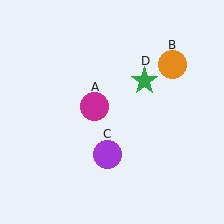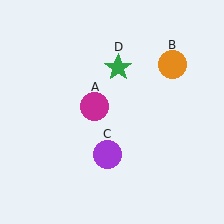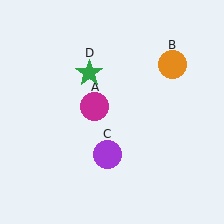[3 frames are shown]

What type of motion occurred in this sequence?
The green star (object D) rotated counterclockwise around the center of the scene.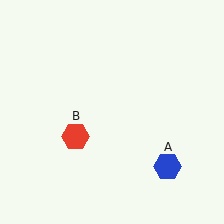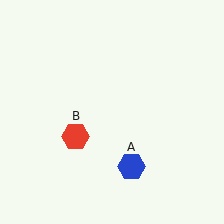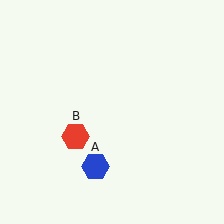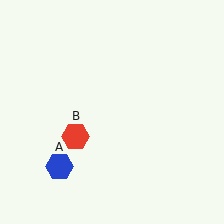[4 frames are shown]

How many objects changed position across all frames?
1 object changed position: blue hexagon (object A).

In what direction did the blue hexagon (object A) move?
The blue hexagon (object A) moved left.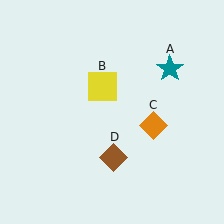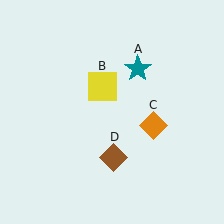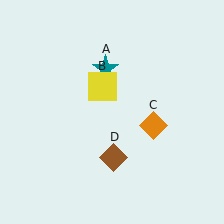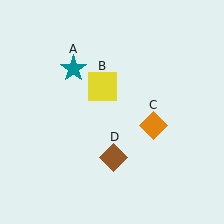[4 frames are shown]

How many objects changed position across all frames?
1 object changed position: teal star (object A).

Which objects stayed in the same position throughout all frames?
Yellow square (object B) and orange diamond (object C) and brown diamond (object D) remained stationary.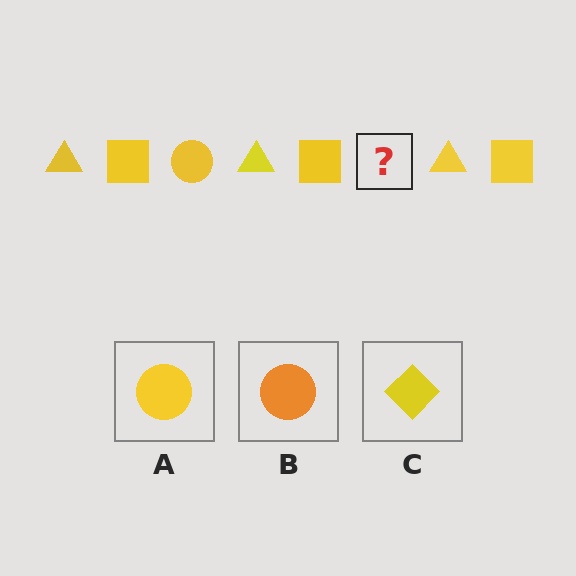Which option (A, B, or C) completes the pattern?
A.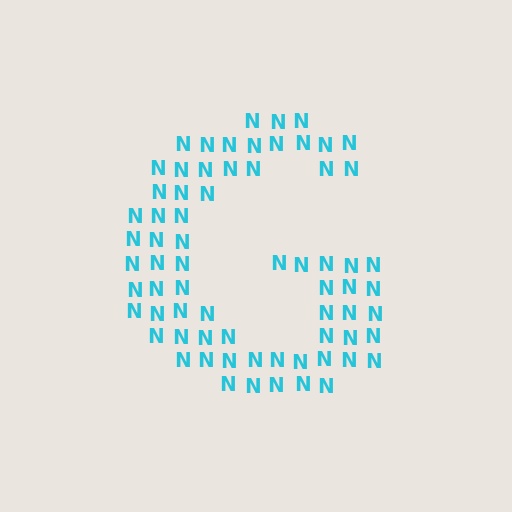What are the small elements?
The small elements are letter N's.